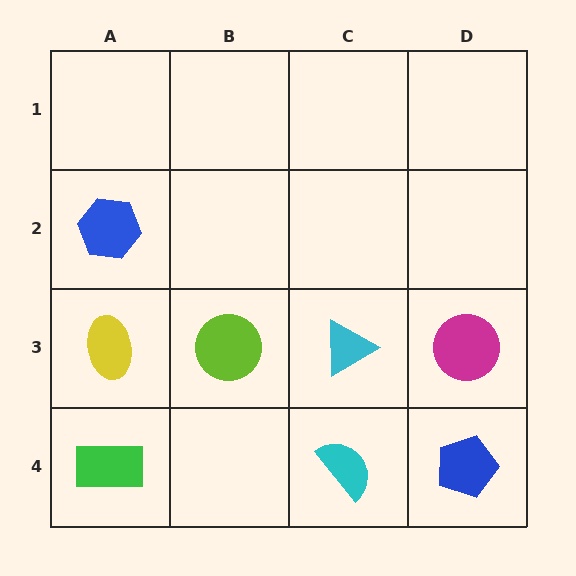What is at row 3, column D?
A magenta circle.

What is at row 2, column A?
A blue hexagon.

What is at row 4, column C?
A cyan semicircle.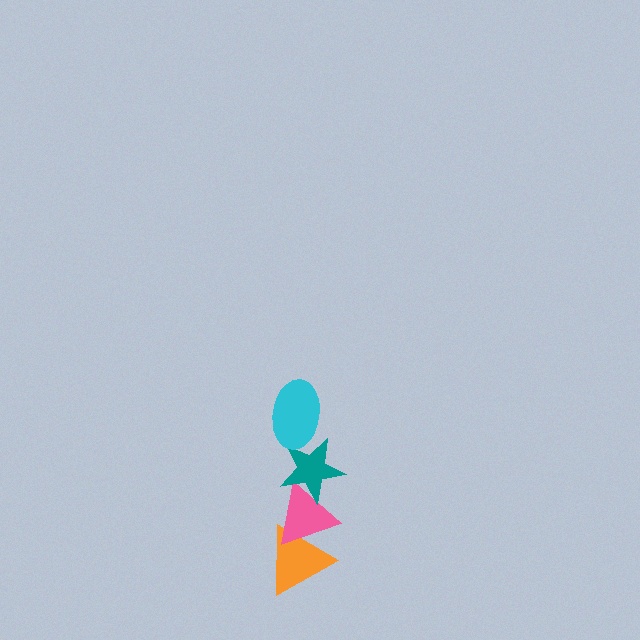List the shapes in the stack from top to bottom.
From top to bottom: the cyan ellipse, the teal star, the pink triangle, the orange triangle.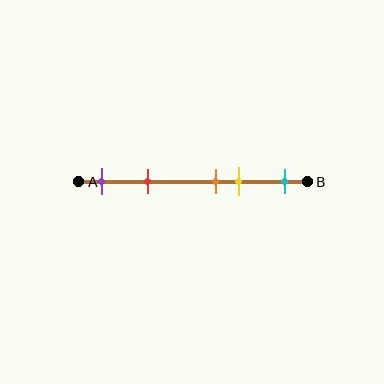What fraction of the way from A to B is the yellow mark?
The yellow mark is approximately 70% (0.7) of the way from A to B.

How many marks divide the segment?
There are 5 marks dividing the segment.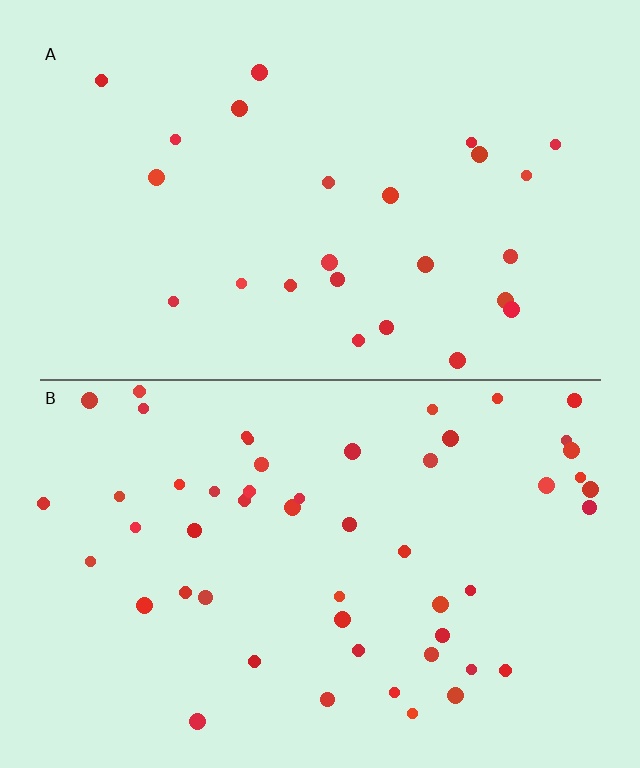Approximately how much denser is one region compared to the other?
Approximately 2.1× — region B over region A.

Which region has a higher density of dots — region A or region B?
B (the bottom).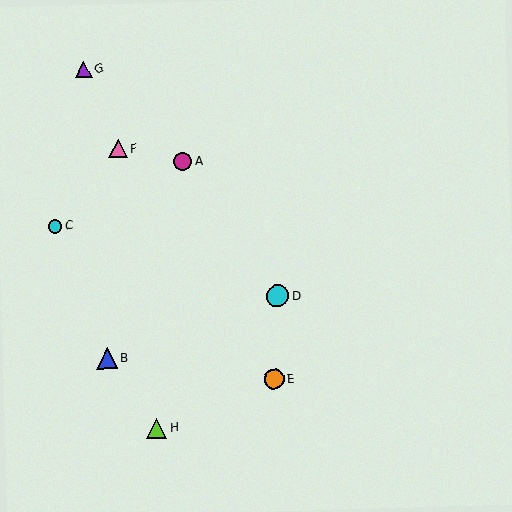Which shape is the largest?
The cyan circle (labeled D) is the largest.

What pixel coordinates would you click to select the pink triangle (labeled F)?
Click at (118, 149) to select the pink triangle F.